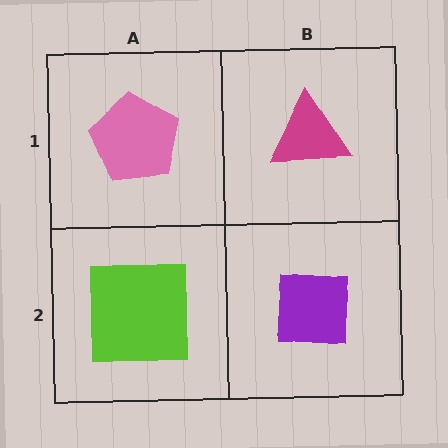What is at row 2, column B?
A purple square.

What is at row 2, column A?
A lime square.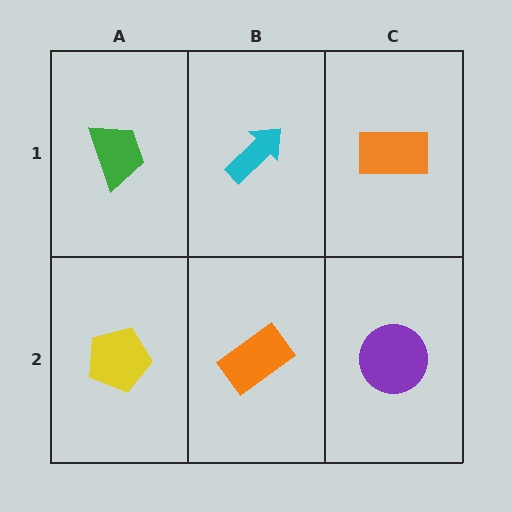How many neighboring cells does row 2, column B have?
3.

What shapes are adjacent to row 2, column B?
A cyan arrow (row 1, column B), a yellow pentagon (row 2, column A), a purple circle (row 2, column C).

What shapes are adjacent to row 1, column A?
A yellow pentagon (row 2, column A), a cyan arrow (row 1, column B).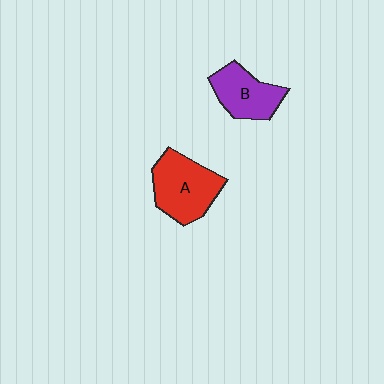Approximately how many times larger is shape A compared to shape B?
Approximately 1.3 times.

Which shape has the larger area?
Shape A (red).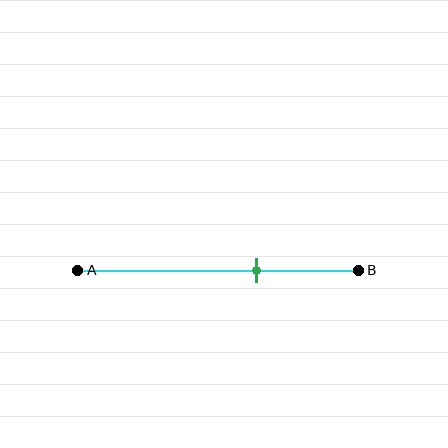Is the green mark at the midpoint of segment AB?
No, the mark is at about 65% from A, not at the 50% midpoint.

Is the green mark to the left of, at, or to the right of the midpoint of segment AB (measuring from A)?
The green mark is to the right of the midpoint of segment AB.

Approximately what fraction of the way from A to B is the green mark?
The green mark is approximately 65% of the way from A to B.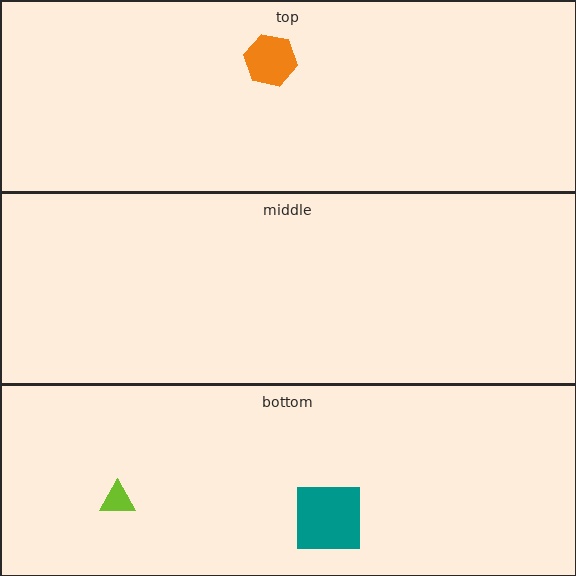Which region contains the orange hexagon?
The top region.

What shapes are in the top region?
The orange hexagon.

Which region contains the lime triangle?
The bottom region.